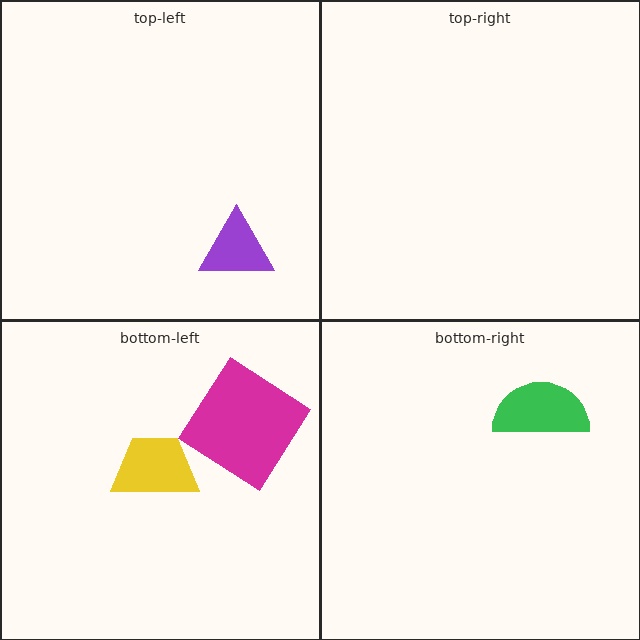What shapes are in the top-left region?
The purple triangle.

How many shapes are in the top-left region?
1.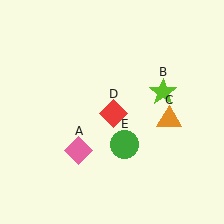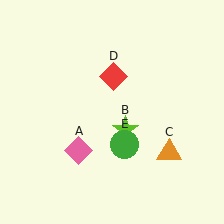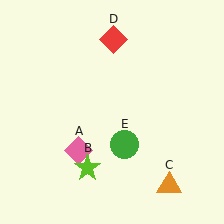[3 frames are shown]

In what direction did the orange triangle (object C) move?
The orange triangle (object C) moved down.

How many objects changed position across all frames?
3 objects changed position: lime star (object B), orange triangle (object C), red diamond (object D).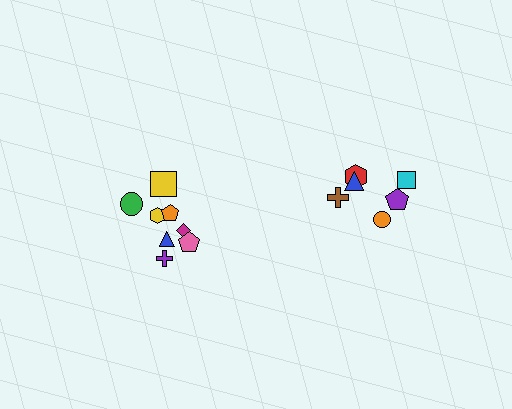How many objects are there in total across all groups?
There are 14 objects.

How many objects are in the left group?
There are 8 objects.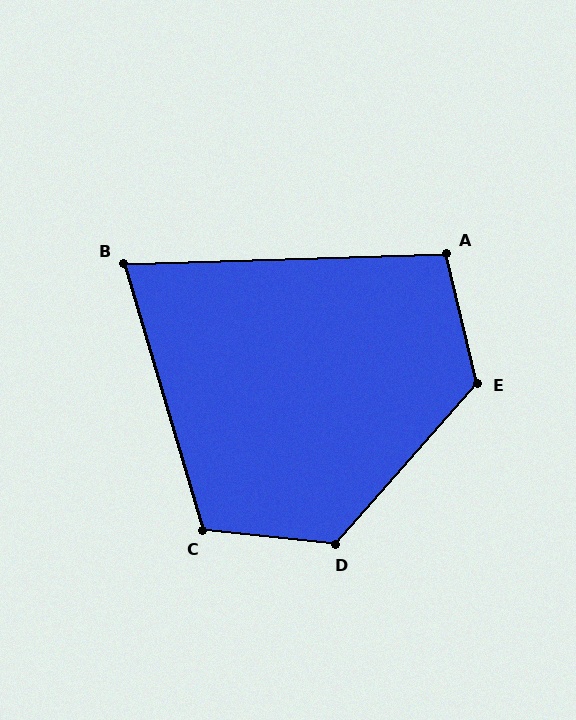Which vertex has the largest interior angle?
E, at approximately 125 degrees.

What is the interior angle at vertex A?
Approximately 102 degrees (obtuse).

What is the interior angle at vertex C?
Approximately 112 degrees (obtuse).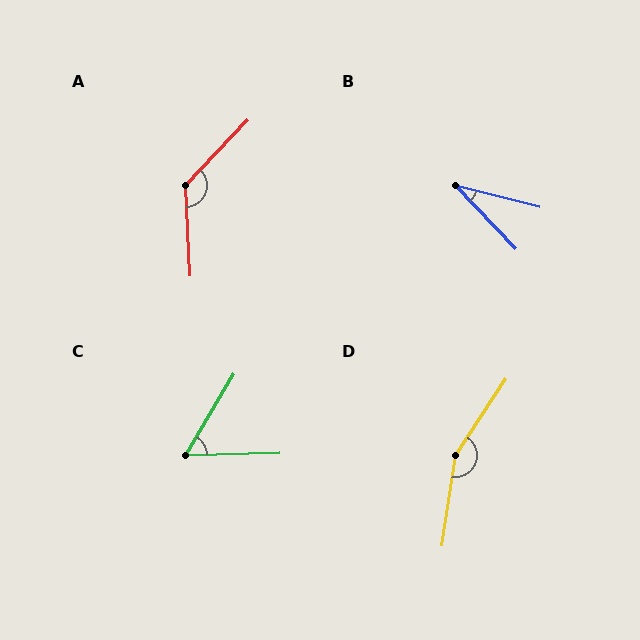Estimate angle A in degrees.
Approximately 133 degrees.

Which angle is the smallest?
B, at approximately 32 degrees.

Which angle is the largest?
D, at approximately 155 degrees.